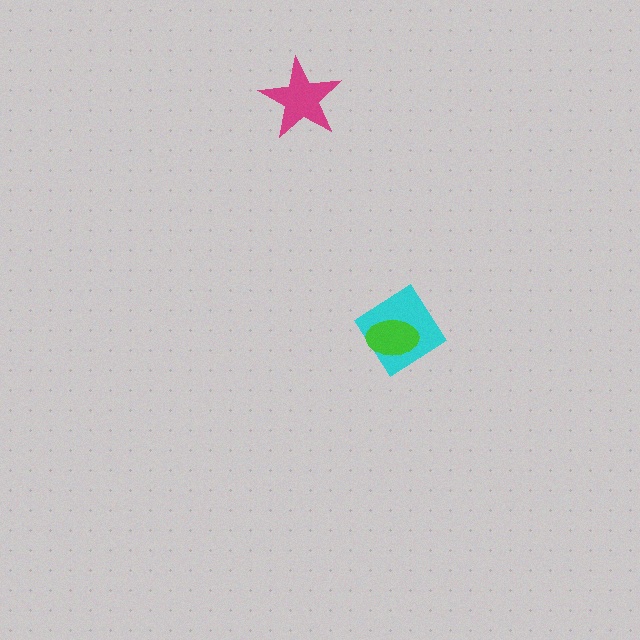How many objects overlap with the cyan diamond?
1 object overlaps with the cyan diamond.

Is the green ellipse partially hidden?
No, no other shape covers it.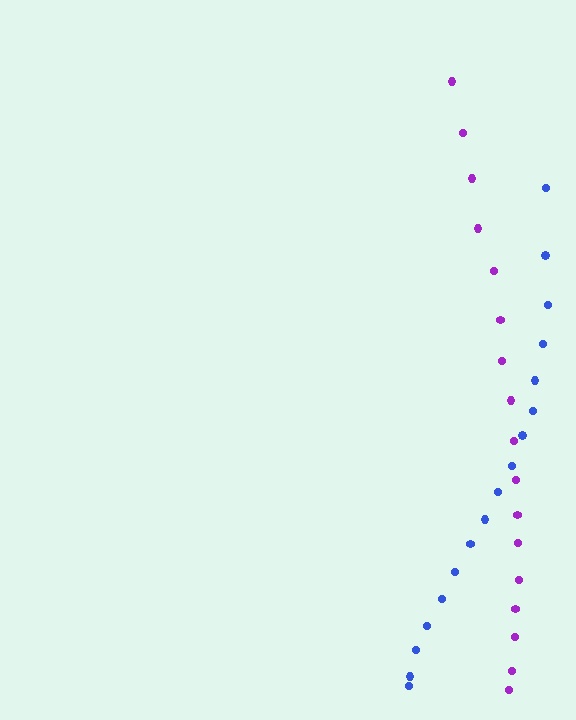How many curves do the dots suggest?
There are 2 distinct paths.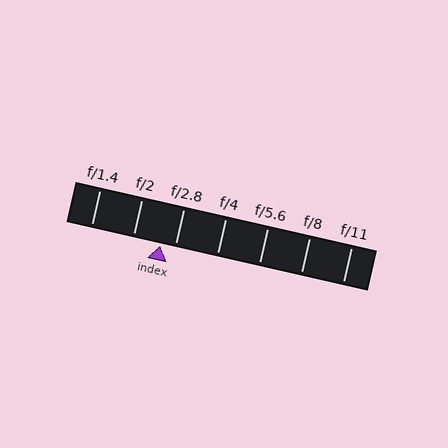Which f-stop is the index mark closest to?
The index mark is closest to f/2.8.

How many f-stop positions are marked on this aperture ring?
There are 7 f-stop positions marked.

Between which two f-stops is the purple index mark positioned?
The index mark is between f/2 and f/2.8.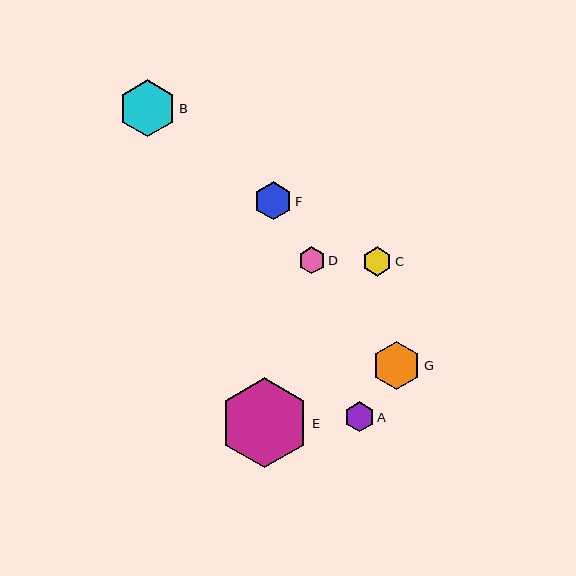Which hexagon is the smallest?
Hexagon D is the smallest with a size of approximately 27 pixels.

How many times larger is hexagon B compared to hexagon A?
Hexagon B is approximately 1.9 times the size of hexagon A.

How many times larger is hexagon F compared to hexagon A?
Hexagon F is approximately 1.3 times the size of hexagon A.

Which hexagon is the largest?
Hexagon E is the largest with a size of approximately 89 pixels.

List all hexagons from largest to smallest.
From largest to smallest: E, B, G, F, A, C, D.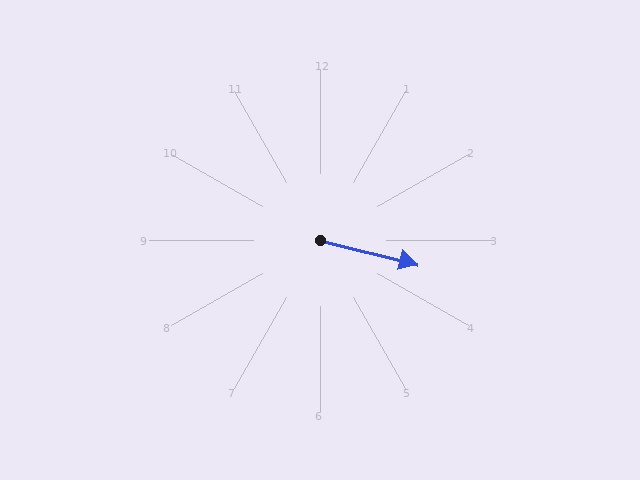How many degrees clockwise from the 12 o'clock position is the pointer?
Approximately 104 degrees.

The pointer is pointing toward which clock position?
Roughly 3 o'clock.